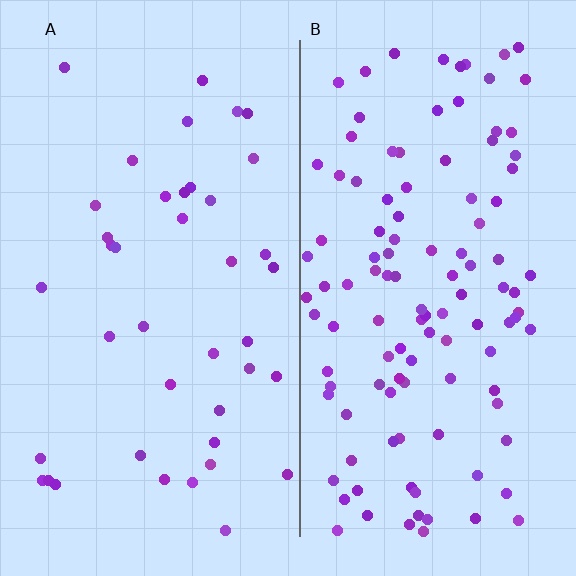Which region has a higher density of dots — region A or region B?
B (the right).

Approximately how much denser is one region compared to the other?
Approximately 2.8× — region B over region A.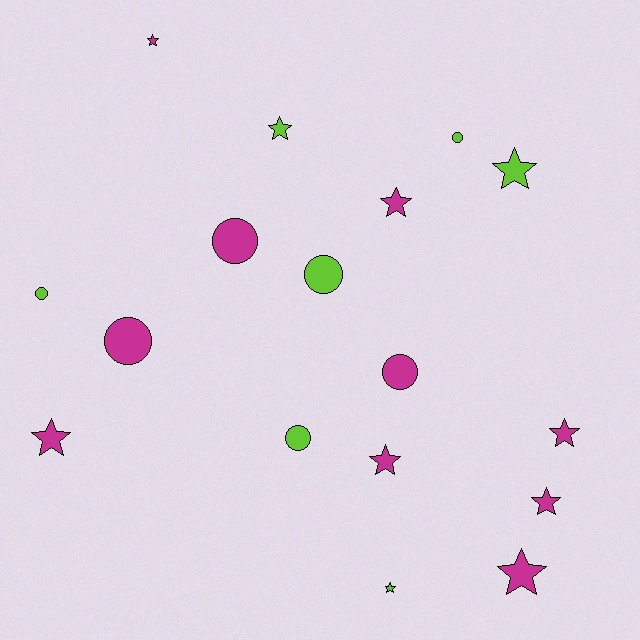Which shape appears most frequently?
Star, with 10 objects.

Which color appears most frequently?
Magenta, with 10 objects.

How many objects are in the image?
There are 17 objects.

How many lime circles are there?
There are 4 lime circles.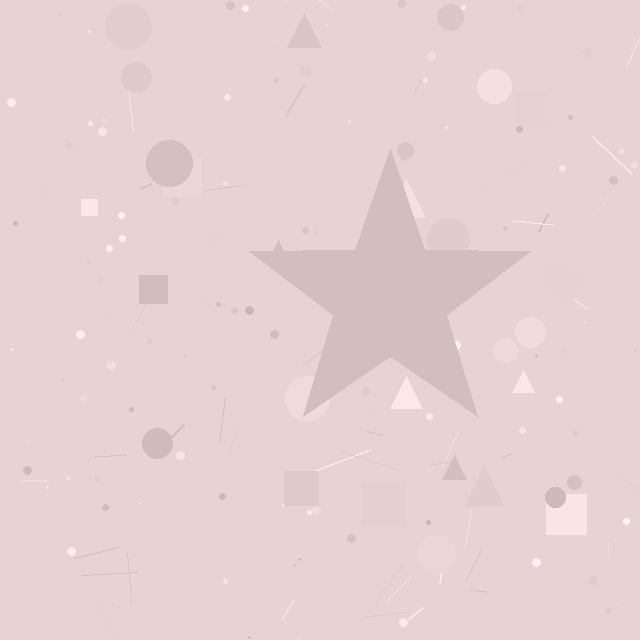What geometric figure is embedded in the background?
A star is embedded in the background.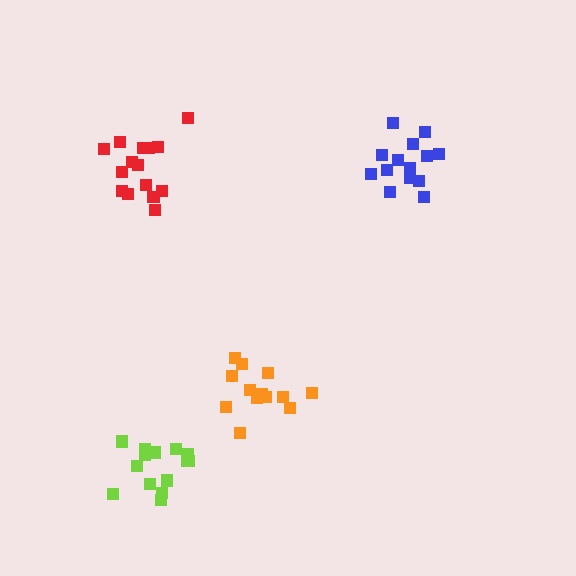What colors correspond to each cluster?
The clusters are colored: orange, lime, blue, red.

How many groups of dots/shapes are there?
There are 4 groups.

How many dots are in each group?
Group 1: 13 dots, Group 2: 14 dots, Group 3: 14 dots, Group 4: 15 dots (56 total).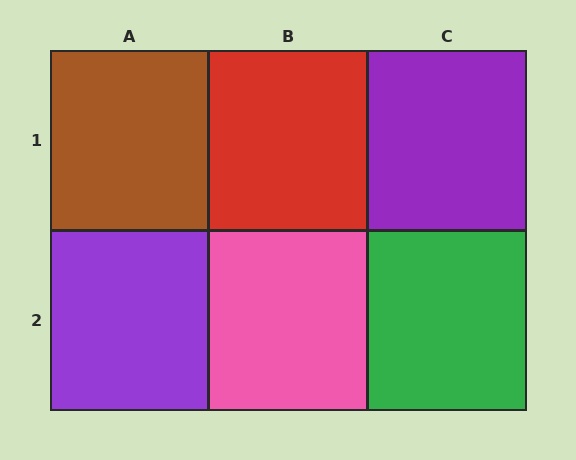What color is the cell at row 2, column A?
Purple.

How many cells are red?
1 cell is red.